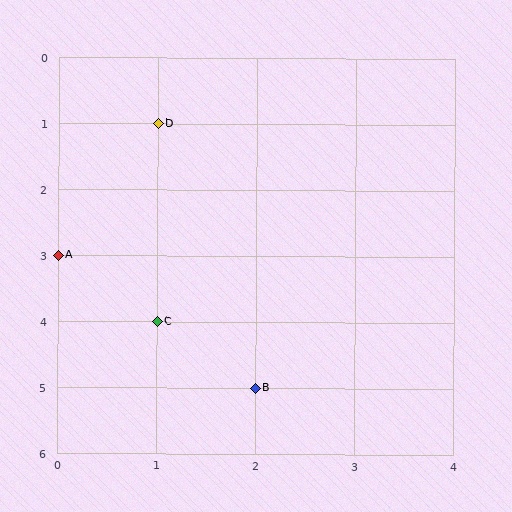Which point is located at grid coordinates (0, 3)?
Point A is at (0, 3).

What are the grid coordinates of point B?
Point B is at grid coordinates (2, 5).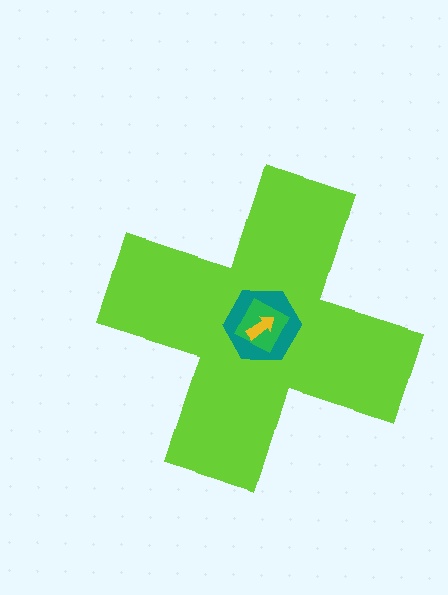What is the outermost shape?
The lime cross.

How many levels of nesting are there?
4.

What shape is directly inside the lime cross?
The teal hexagon.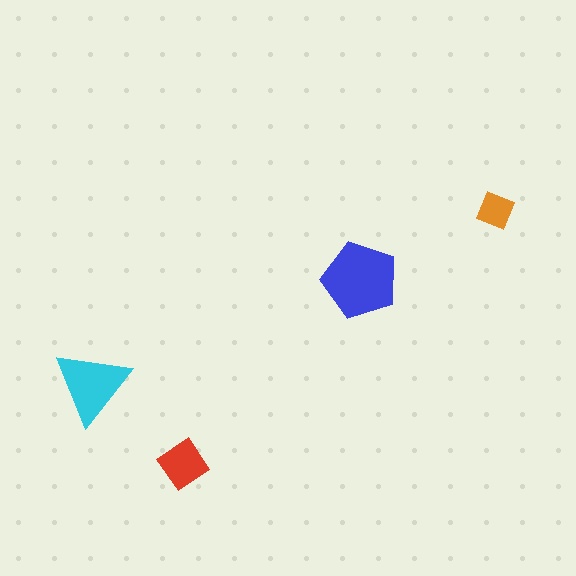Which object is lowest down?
The red diamond is bottommost.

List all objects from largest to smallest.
The blue pentagon, the cyan triangle, the red diamond, the orange diamond.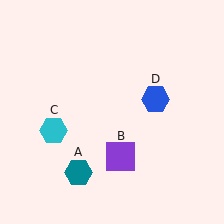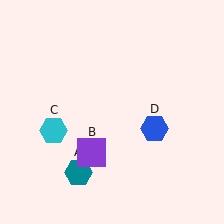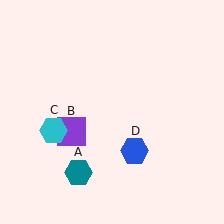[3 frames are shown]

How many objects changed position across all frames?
2 objects changed position: purple square (object B), blue hexagon (object D).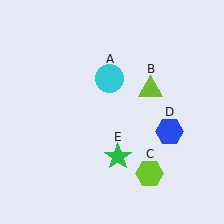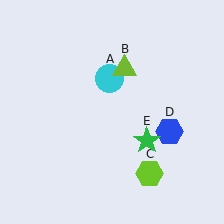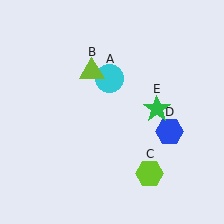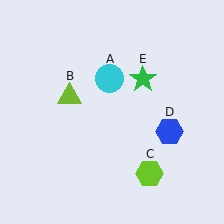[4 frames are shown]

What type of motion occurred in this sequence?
The lime triangle (object B), green star (object E) rotated counterclockwise around the center of the scene.